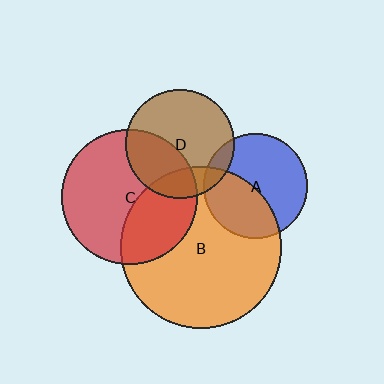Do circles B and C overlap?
Yes.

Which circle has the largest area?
Circle B (orange).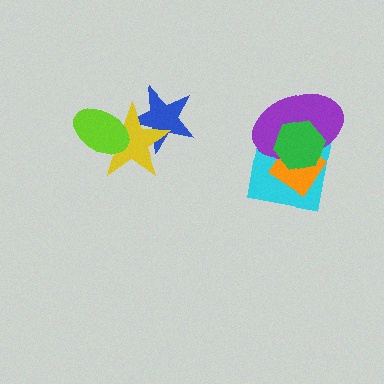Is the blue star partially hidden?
Yes, it is partially covered by another shape.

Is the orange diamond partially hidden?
Yes, it is partially covered by another shape.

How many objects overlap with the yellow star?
2 objects overlap with the yellow star.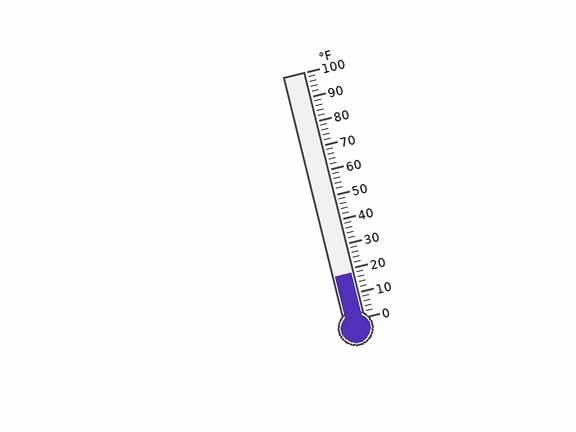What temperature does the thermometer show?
The thermometer shows approximately 18°F.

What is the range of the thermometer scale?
The thermometer scale ranges from 0°F to 100°F.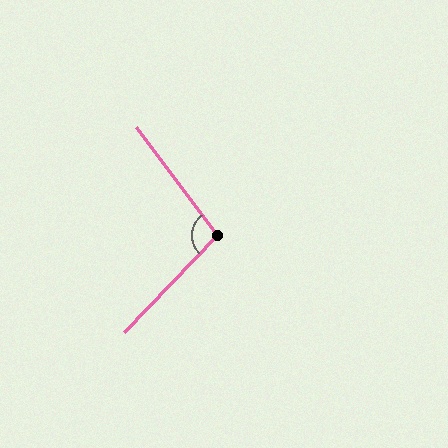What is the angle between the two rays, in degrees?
Approximately 99 degrees.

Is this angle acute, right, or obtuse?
It is obtuse.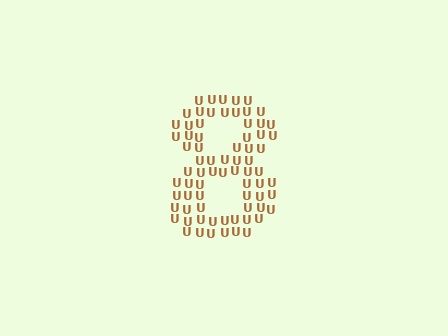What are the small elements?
The small elements are letter U's.